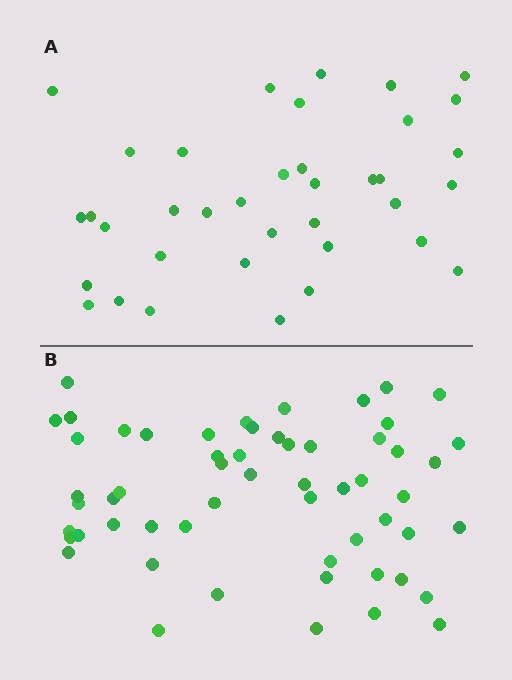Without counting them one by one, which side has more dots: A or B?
Region B (the bottom region) has more dots.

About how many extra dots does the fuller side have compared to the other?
Region B has approximately 20 more dots than region A.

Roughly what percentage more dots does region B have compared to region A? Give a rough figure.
About 55% more.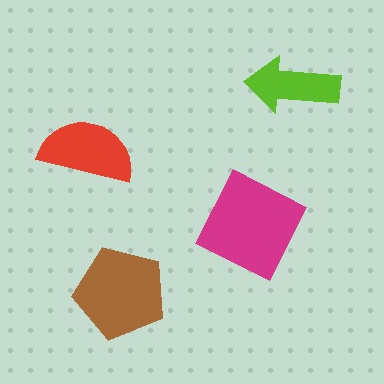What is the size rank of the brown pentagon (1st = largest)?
2nd.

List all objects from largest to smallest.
The magenta square, the brown pentagon, the red semicircle, the lime arrow.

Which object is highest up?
The lime arrow is topmost.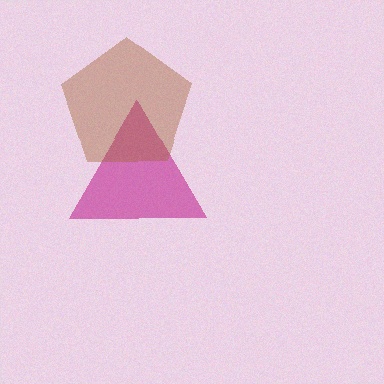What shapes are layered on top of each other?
The layered shapes are: a magenta triangle, a brown pentagon.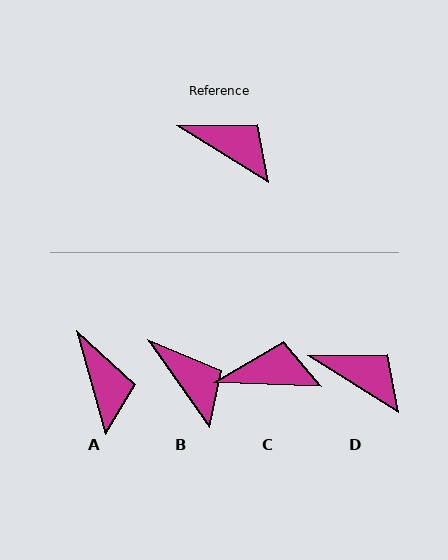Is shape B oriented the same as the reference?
No, it is off by about 23 degrees.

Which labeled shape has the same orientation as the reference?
D.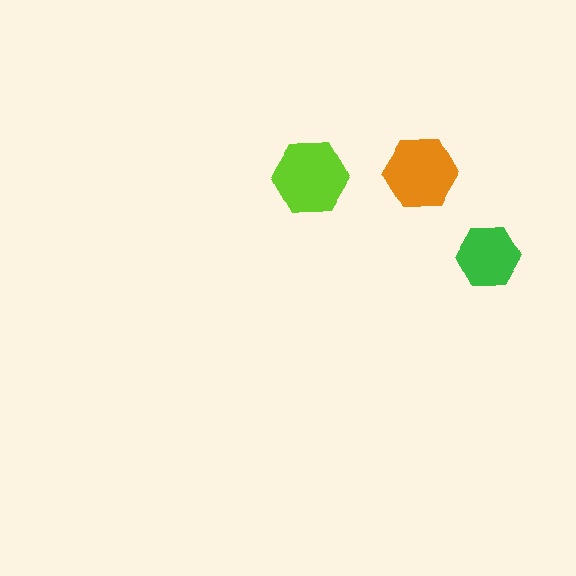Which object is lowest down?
The green hexagon is bottommost.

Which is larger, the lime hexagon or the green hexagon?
The lime one.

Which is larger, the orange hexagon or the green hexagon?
The orange one.